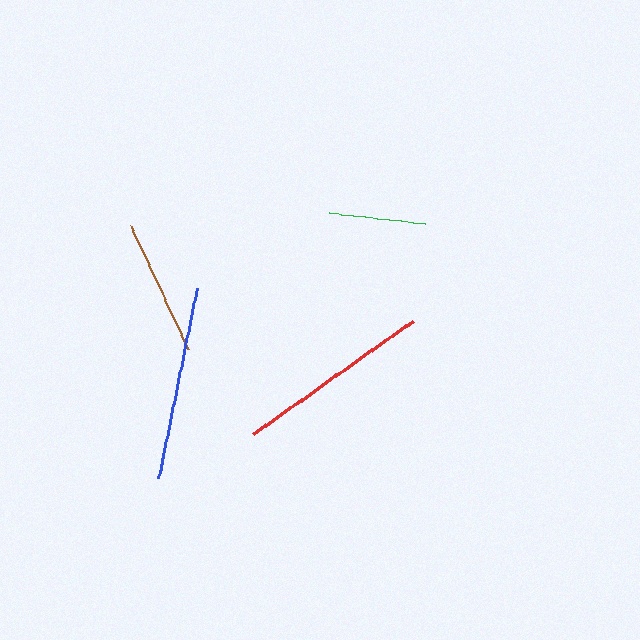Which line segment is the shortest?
The green line is the shortest at approximately 95 pixels.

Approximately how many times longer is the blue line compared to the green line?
The blue line is approximately 2.0 times the length of the green line.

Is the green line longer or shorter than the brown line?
The brown line is longer than the green line.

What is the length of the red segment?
The red segment is approximately 197 pixels long.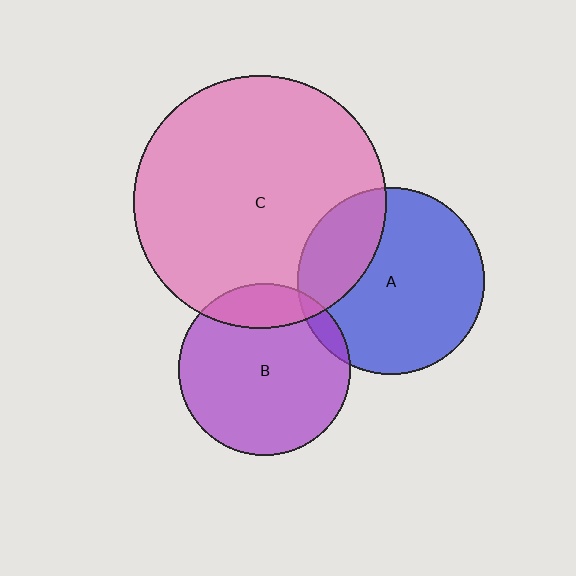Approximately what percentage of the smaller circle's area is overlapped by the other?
Approximately 25%.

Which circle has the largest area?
Circle C (pink).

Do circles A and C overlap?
Yes.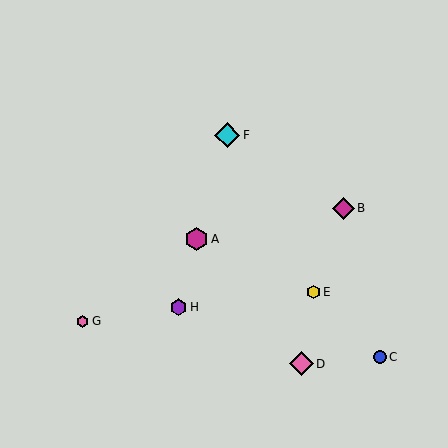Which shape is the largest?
The cyan diamond (labeled F) is the largest.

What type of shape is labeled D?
Shape D is a pink diamond.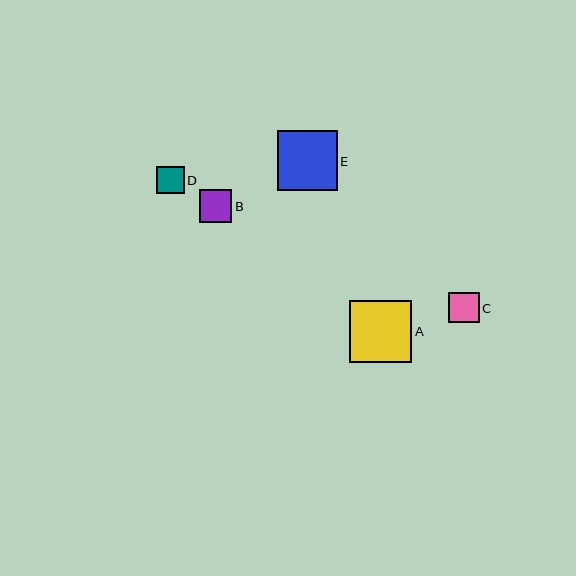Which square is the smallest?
Square D is the smallest with a size of approximately 28 pixels.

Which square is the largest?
Square A is the largest with a size of approximately 62 pixels.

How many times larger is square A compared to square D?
Square A is approximately 2.2 times the size of square D.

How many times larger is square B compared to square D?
Square B is approximately 1.2 times the size of square D.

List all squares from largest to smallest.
From largest to smallest: A, E, B, C, D.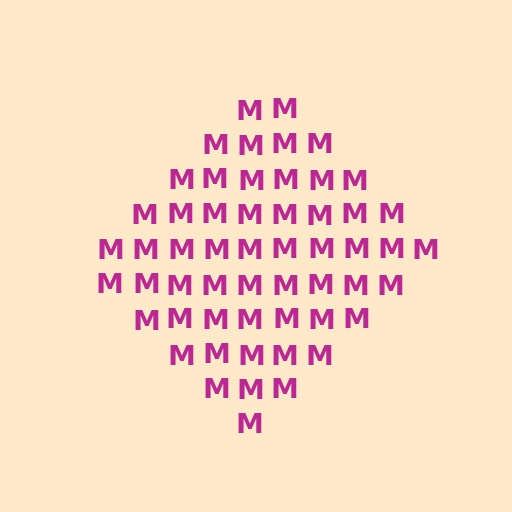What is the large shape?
The large shape is a diamond.